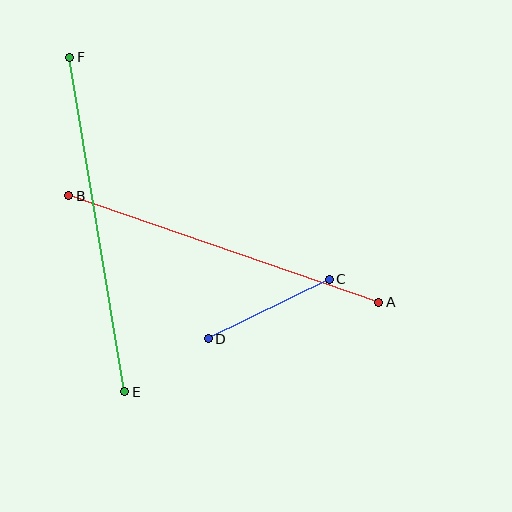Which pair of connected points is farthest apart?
Points E and F are farthest apart.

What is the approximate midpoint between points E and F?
The midpoint is at approximately (97, 225) pixels.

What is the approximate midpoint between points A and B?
The midpoint is at approximately (224, 249) pixels.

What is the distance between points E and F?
The distance is approximately 339 pixels.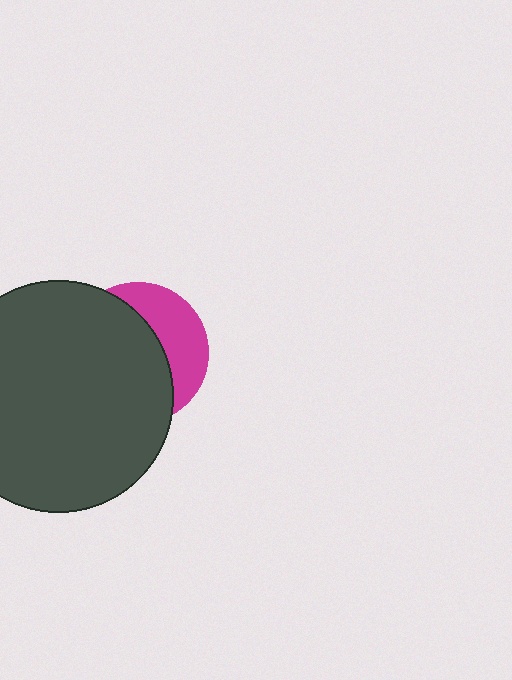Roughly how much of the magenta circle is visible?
A small part of it is visible (roughly 35%).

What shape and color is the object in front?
The object in front is a dark gray circle.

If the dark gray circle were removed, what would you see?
You would see the complete magenta circle.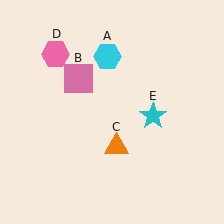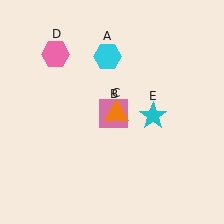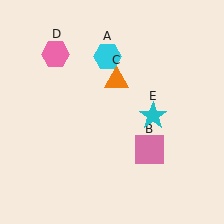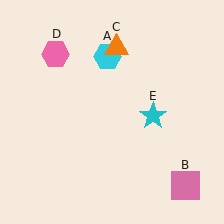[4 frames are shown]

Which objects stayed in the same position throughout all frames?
Cyan hexagon (object A) and pink hexagon (object D) and cyan star (object E) remained stationary.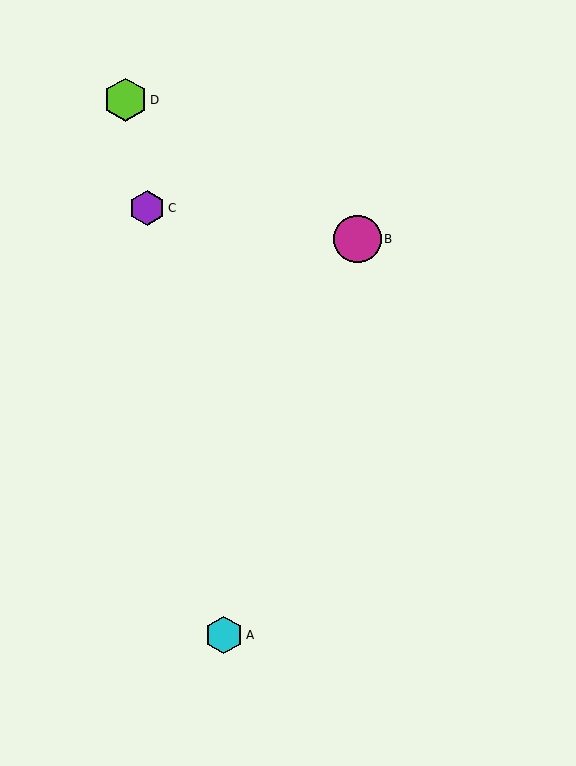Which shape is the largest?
The magenta circle (labeled B) is the largest.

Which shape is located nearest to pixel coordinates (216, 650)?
The cyan hexagon (labeled A) at (224, 635) is nearest to that location.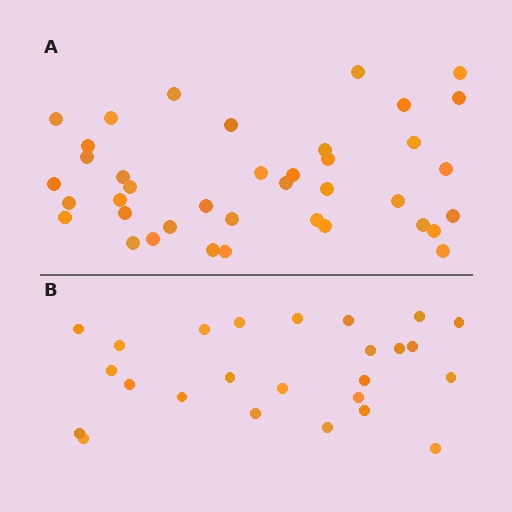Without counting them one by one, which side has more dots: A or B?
Region A (the top region) has more dots.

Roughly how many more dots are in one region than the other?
Region A has approximately 15 more dots than region B.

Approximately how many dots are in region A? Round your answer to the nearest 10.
About 40 dots. (The exact count is 39, which rounds to 40.)